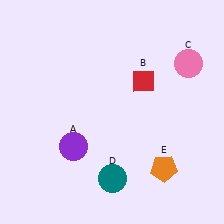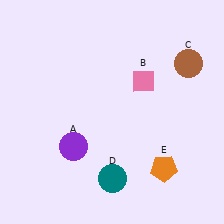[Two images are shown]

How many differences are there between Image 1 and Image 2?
There are 2 differences between the two images.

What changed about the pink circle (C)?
In Image 1, C is pink. In Image 2, it changed to brown.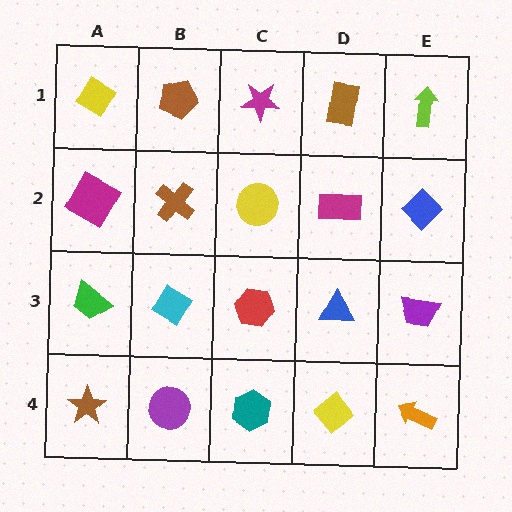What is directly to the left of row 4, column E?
A yellow diamond.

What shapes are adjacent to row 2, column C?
A magenta star (row 1, column C), a red hexagon (row 3, column C), a brown cross (row 2, column B), a magenta rectangle (row 2, column D).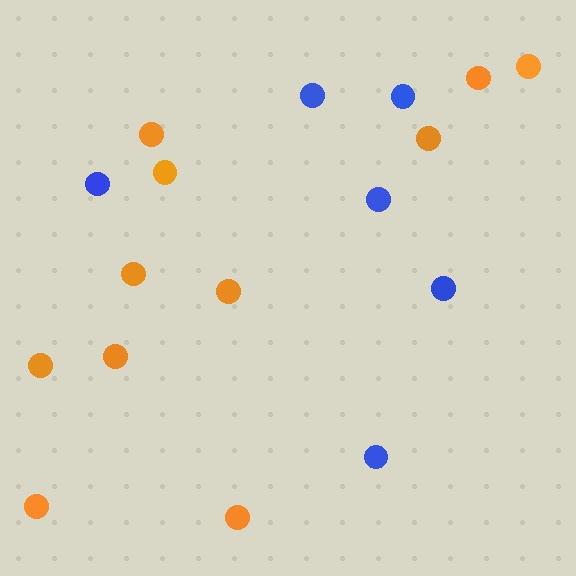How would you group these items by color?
There are 2 groups: one group of orange circles (11) and one group of blue circles (6).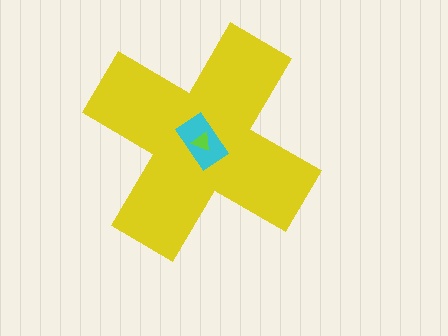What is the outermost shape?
The yellow cross.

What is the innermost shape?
The lime triangle.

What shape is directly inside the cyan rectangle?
The lime triangle.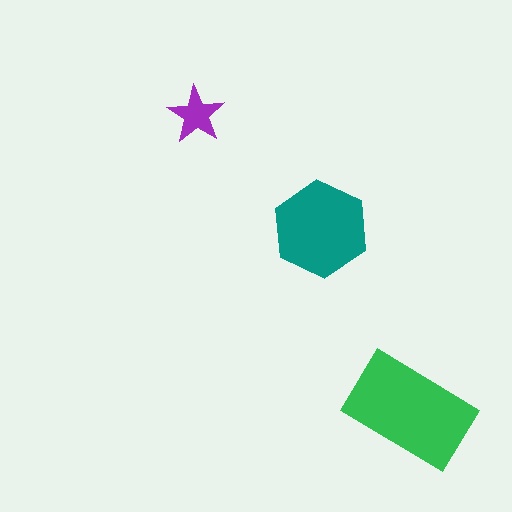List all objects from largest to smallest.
The green rectangle, the teal hexagon, the purple star.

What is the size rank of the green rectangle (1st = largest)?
1st.